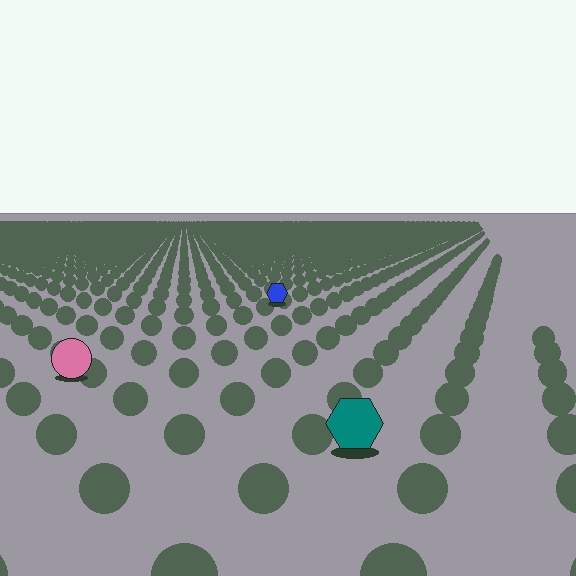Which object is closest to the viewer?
The teal hexagon is closest. The texture marks near it are larger and more spread out.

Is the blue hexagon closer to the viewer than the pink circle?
No. The pink circle is closer — you can tell from the texture gradient: the ground texture is coarser near it.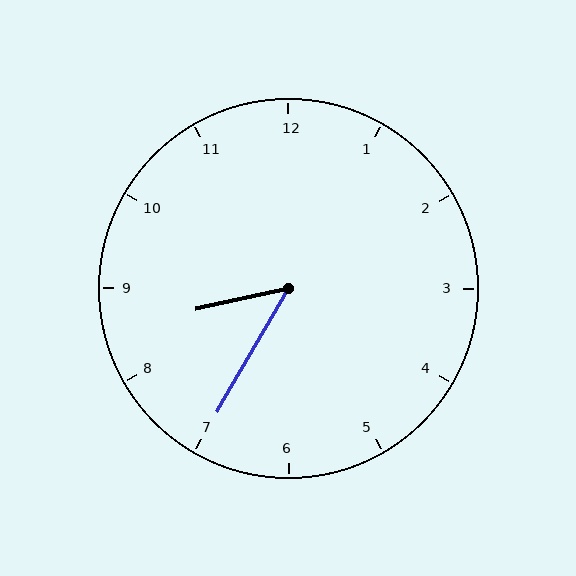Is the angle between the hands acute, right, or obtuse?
It is acute.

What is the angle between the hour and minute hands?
Approximately 48 degrees.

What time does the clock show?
8:35.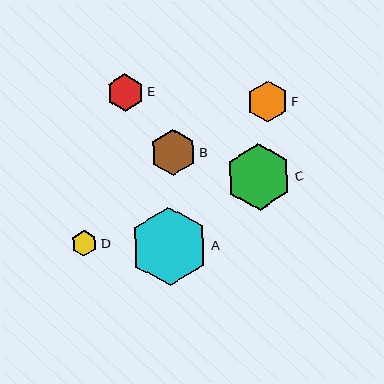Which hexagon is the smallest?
Hexagon D is the smallest with a size of approximately 26 pixels.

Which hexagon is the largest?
Hexagon A is the largest with a size of approximately 79 pixels.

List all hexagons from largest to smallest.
From largest to smallest: A, C, B, F, E, D.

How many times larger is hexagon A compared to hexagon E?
Hexagon A is approximately 2.1 times the size of hexagon E.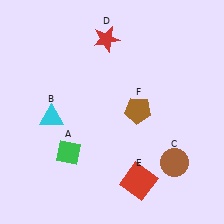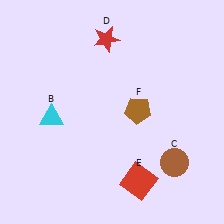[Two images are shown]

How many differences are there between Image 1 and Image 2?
There is 1 difference between the two images.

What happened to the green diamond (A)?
The green diamond (A) was removed in Image 2. It was in the bottom-left area of Image 1.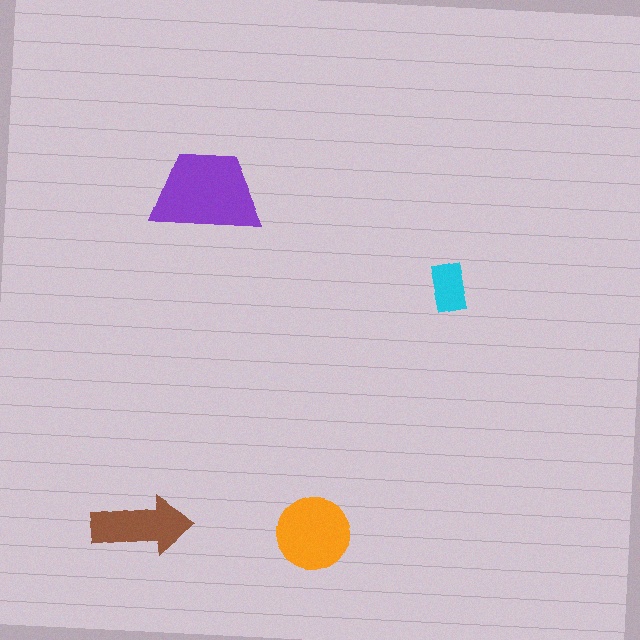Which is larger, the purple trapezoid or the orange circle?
The purple trapezoid.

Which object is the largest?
The purple trapezoid.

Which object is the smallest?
The cyan rectangle.